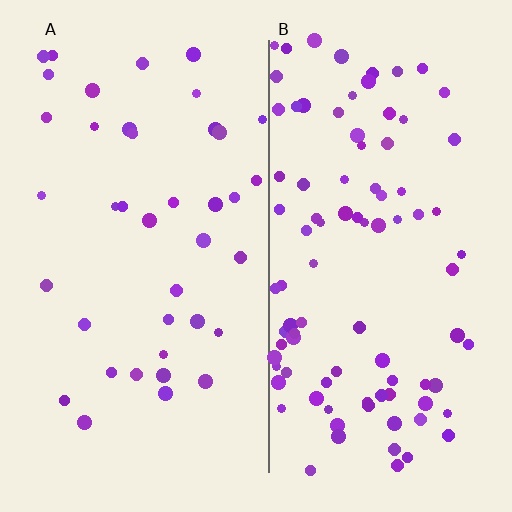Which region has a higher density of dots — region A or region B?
B (the right).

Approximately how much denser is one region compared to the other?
Approximately 2.4× — region B over region A.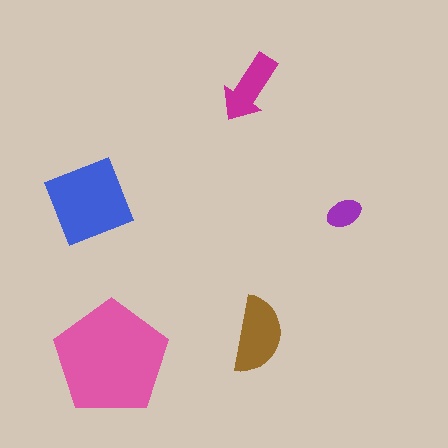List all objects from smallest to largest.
The purple ellipse, the magenta arrow, the brown semicircle, the blue diamond, the pink pentagon.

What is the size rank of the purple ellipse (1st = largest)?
5th.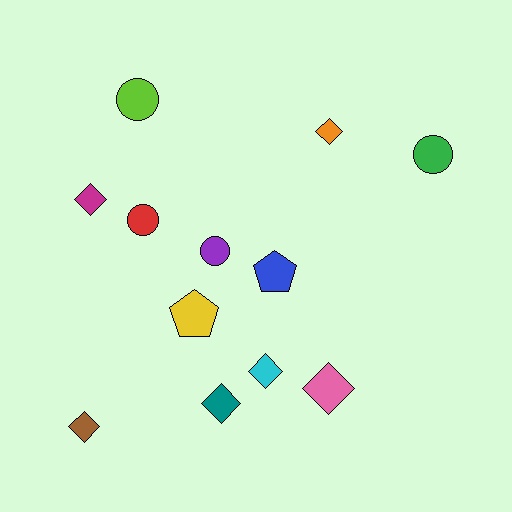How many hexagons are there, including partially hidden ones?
There are no hexagons.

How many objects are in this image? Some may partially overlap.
There are 12 objects.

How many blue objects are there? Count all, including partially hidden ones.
There is 1 blue object.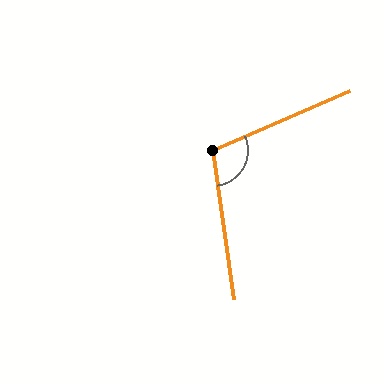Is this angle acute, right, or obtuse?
It is obtuse.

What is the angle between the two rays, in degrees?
Approximately 106 degrees.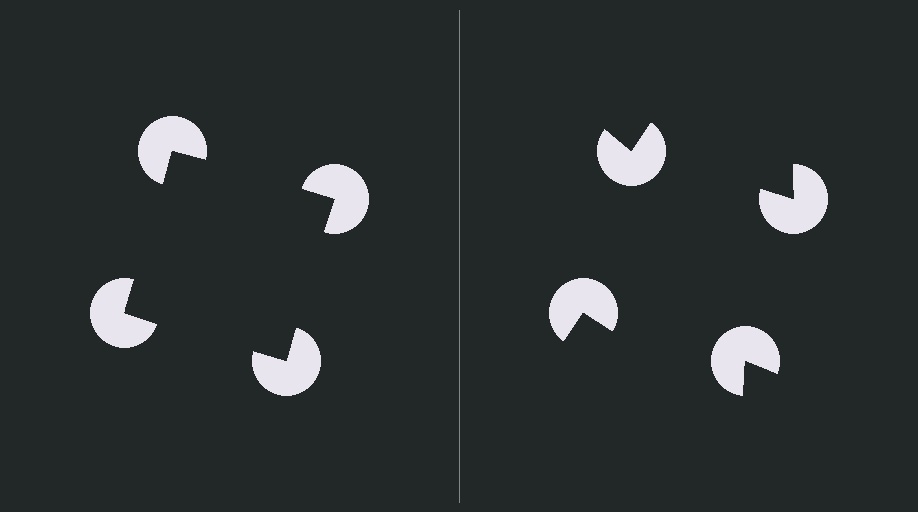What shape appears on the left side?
An illusory square.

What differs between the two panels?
The pac-man discs are positioned identically on both sides; only the wedge orientations differ. On the left they align to a square; on the right they are misaligned.